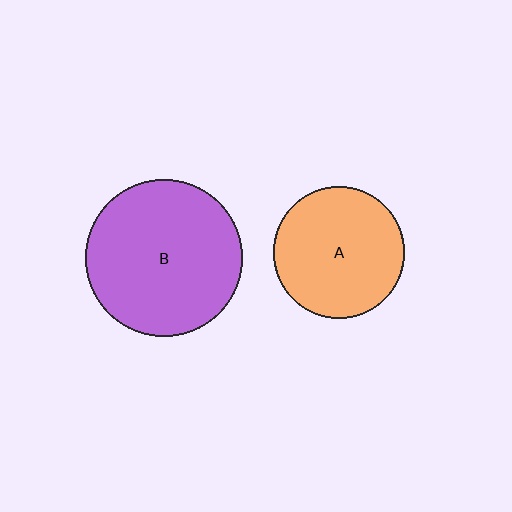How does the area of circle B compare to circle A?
Approximately 1.4 times.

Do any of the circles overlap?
No, none of the circles overlap.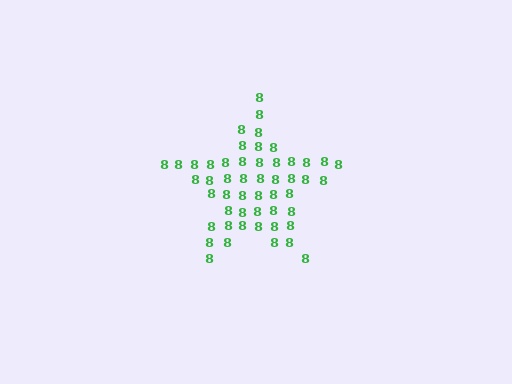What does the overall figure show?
The overall figure shows a star.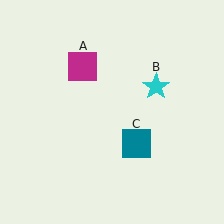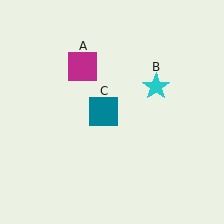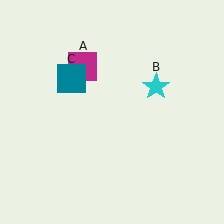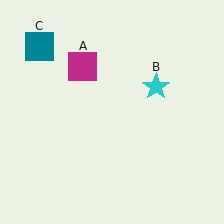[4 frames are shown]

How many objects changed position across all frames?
1 object changed position: teal square (object C).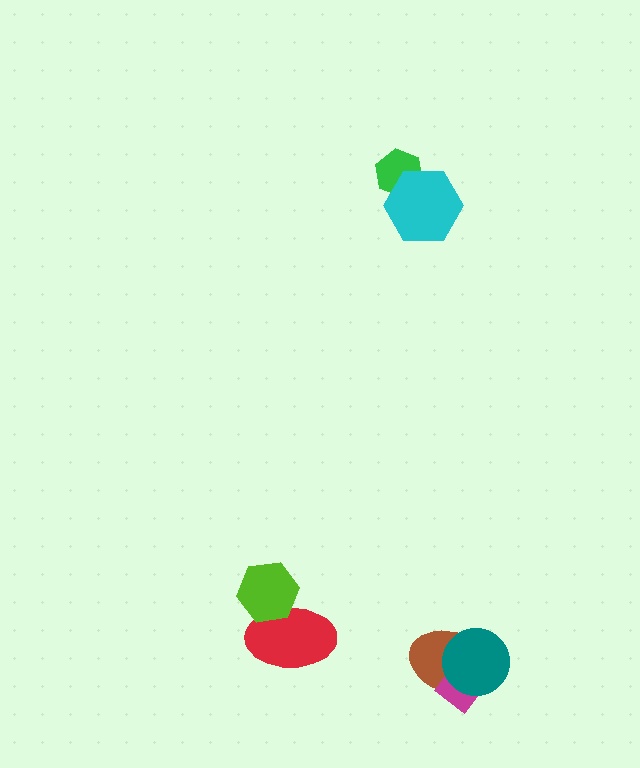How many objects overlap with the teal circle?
2 objects overlap with the teal circle.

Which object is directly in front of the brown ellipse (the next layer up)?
The magenta diamond is directly in front of the brown ellipse.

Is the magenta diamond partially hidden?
Yes, it is partially covered by another shape.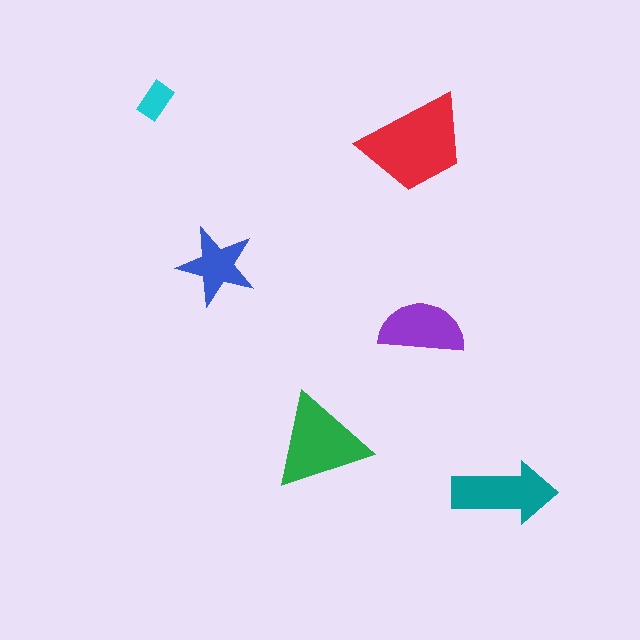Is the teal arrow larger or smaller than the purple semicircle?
Larger.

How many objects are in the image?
There are 6 objects in the image.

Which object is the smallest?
The cyan rectangle.